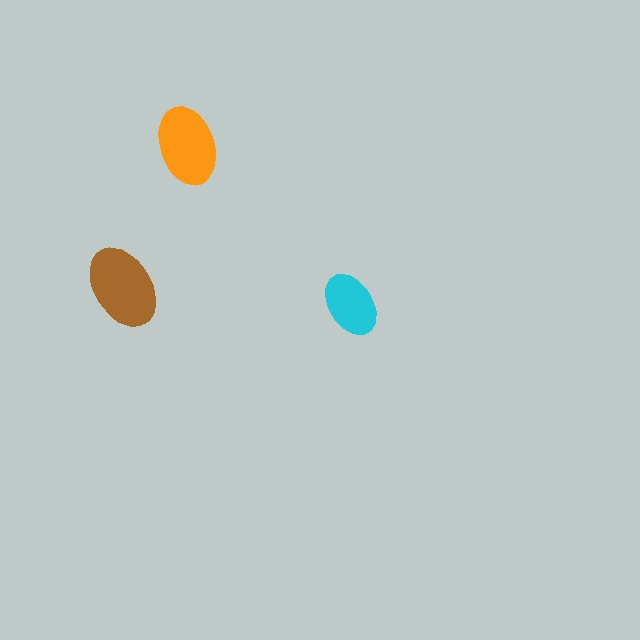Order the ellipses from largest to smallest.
the brown one, the orange one, the cyan one.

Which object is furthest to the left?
The brown ellipse is leftmost.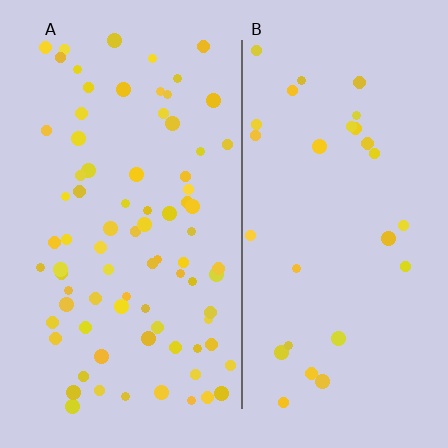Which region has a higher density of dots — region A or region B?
A (the left).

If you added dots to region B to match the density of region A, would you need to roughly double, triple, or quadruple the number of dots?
Approximately triple.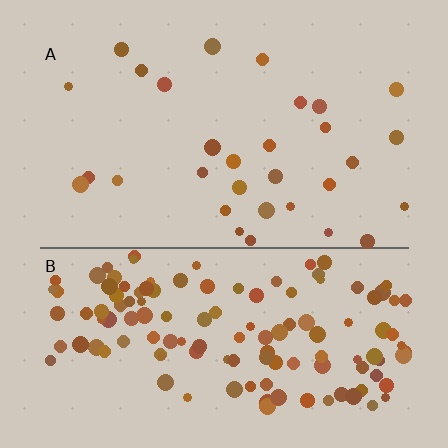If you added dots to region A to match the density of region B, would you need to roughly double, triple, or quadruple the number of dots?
Approximately quadruple.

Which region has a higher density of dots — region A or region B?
B (the bottom).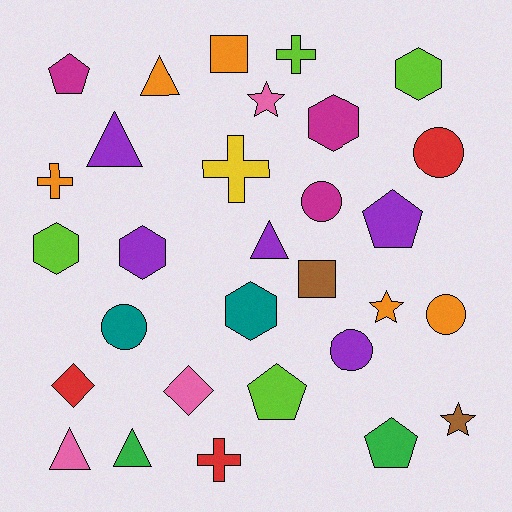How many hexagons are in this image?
There are 5 hexagons.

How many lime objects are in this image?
There are 4 lime objects.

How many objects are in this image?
There are 30 objects.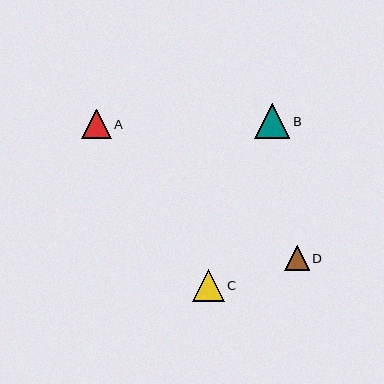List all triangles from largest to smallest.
From largest to smallest: B, C, A, D.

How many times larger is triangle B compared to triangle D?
Triangle B is approximately 1.4 times the size of triangle D.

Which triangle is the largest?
Triangle B is the largest with a size of approximately 35 pixels.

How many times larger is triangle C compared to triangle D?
Triangle C is approximately 1.3 times the size of triangle D.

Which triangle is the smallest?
Triangle D is the smallest with a size of approximately 25 pixels.